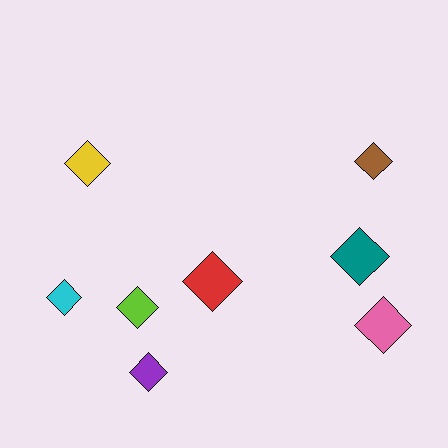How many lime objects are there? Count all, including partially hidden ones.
There is 1 lime object.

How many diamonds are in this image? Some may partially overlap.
There are 8 diamonds.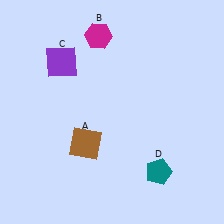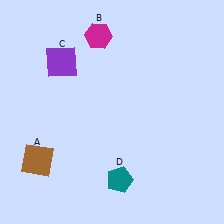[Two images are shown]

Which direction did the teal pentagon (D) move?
The teal pentagon (D) moved left.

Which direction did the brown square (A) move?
The brown square (A) moved left.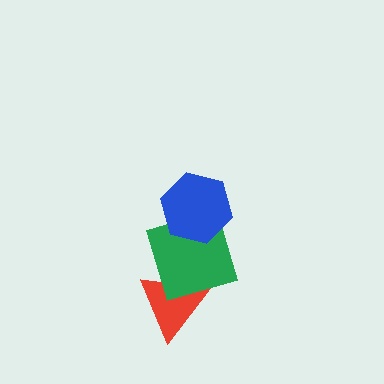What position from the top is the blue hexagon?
The blue hexagon is 1st from the top.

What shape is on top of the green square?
The blue hexagon is on top of the green square.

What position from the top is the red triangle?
The red triangle is 3rd from the top.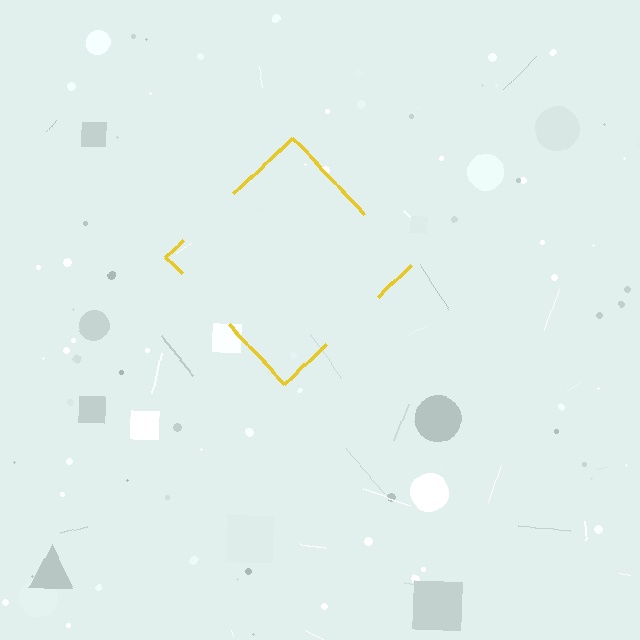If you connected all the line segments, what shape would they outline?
They would outline a diamond.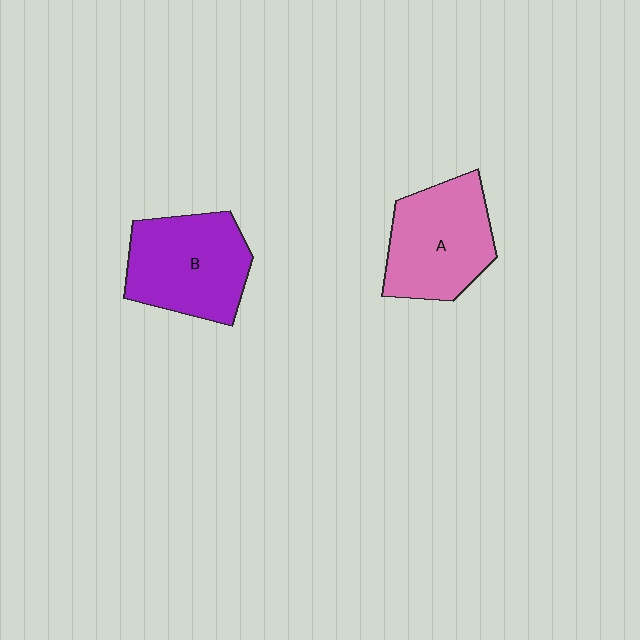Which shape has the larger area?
Shape B (purple).